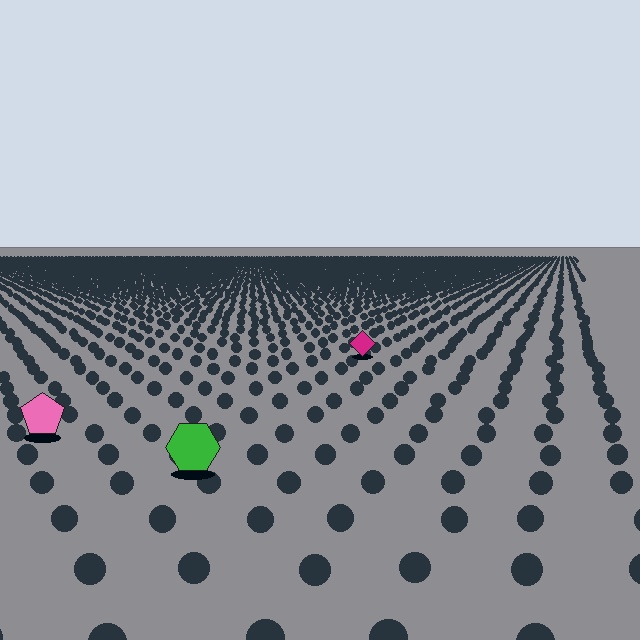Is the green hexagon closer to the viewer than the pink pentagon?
Yes. The green hexagon is closer — you can tell from the texture gradient: the ground texture is coarser near it.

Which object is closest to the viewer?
The green hexagon is closest. The texture marks near it are larger and more spread out.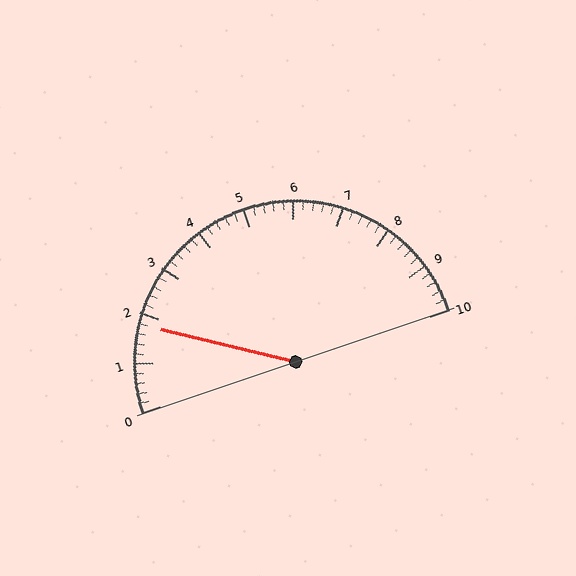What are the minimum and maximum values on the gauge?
The gauge ranges from 0 to 10.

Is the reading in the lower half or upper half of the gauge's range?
The reading is in the lower half of the range (0 to 10).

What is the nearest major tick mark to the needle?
The nearest major tick mark is 2.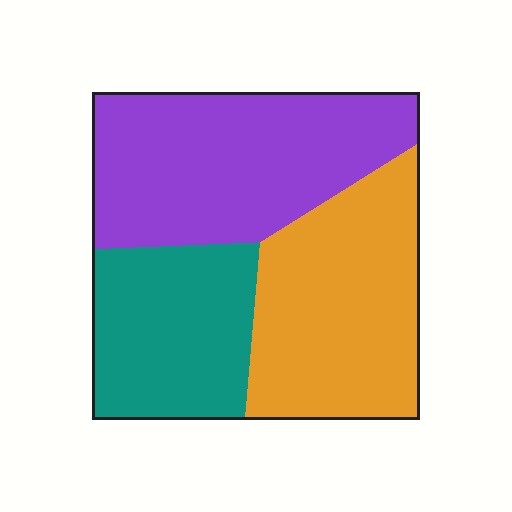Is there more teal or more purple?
Purple.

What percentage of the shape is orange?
Orange covers around 35% of the shape.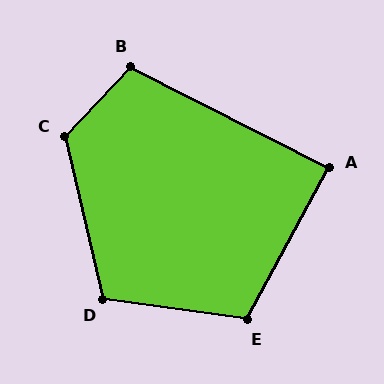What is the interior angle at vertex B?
Approximately 107 degrees (obtuse).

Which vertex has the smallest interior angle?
A, at approximately 89 degrees.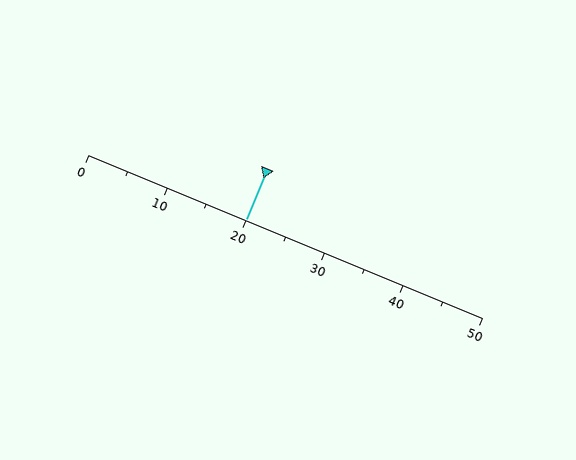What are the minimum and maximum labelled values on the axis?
The axis runs from 0 to 50.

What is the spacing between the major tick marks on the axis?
The major ticks are spaced 10 apart.